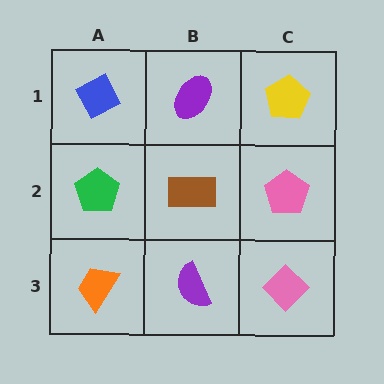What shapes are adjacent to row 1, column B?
A brown rectangle (row 2, column B), a blue diamond (row 1, column A), a yellow pentagon (row 1, column C).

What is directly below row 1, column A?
A green pentagon.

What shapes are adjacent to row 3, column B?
A brown rectangle (row 2, column B), an orange trapezoid (row 3, column A), a pink diamond (row 3, column C).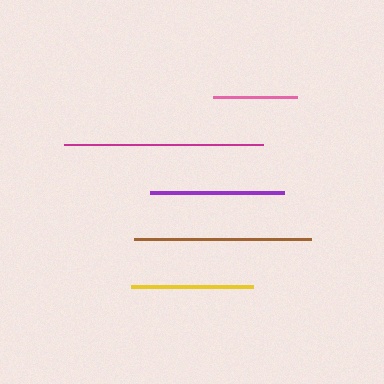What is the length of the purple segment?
The purple segment is approximately 134 pixels long.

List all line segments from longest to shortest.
From longest to shortest: magenta, brown, purple, yellow, pink.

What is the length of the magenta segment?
The magenta segment is approximately 199 pixels long.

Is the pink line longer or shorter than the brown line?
The brown line is longer than the pink line.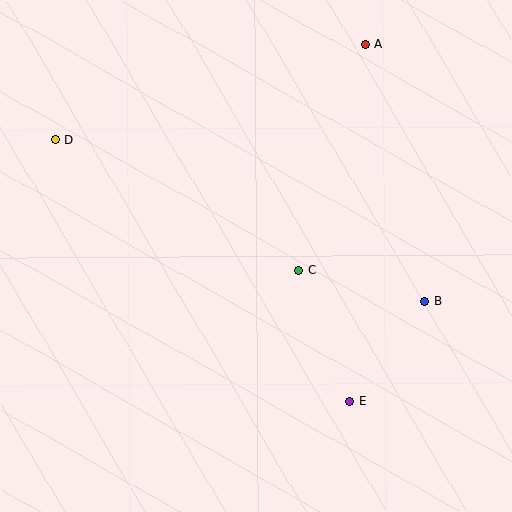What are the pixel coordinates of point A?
Point A is at (365, 45).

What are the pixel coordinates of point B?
Point B is at (425, 301).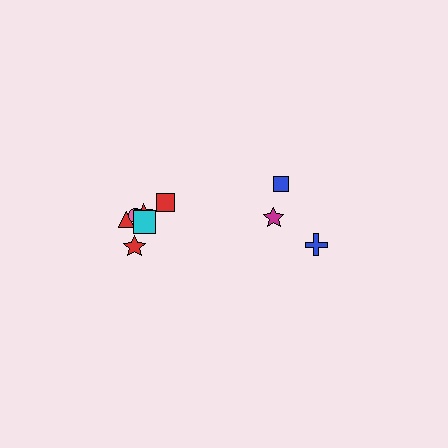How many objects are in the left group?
There are 6 objects.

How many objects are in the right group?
There are 3 objects.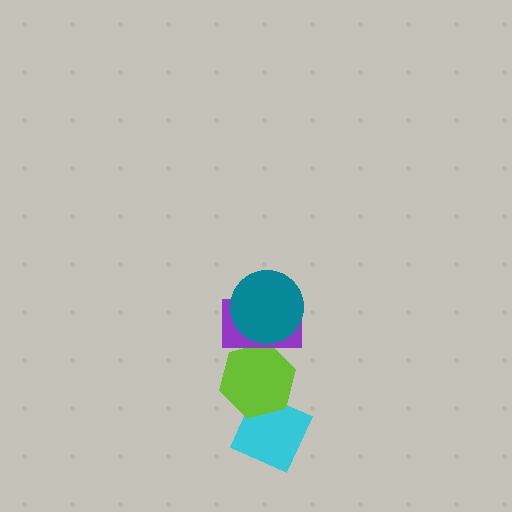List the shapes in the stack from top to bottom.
From top to bottom: the teal circle, the purple rectangle, the lime hexagon, the cyan diamond.